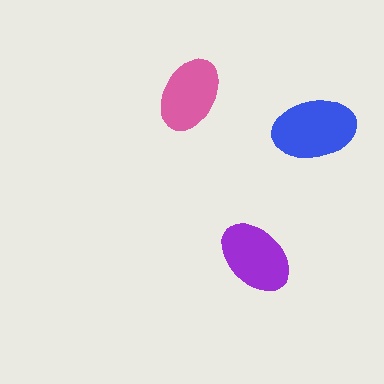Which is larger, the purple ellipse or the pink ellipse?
The purple one.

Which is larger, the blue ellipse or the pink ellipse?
The blue one.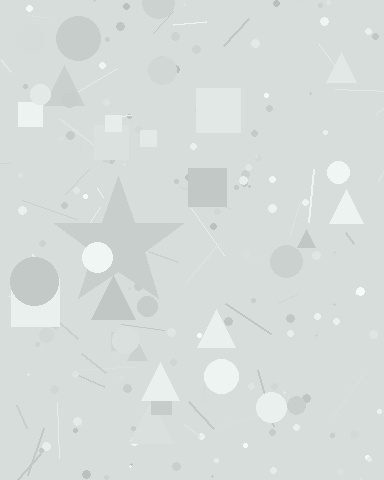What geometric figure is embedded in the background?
A star is embedded in the background.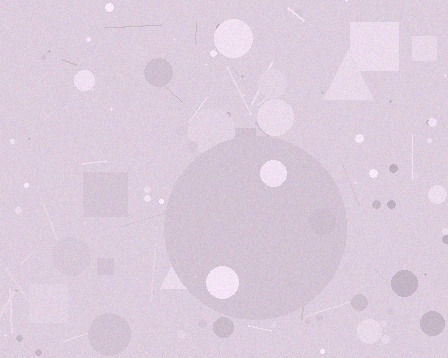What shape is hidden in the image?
A circle is hidden in the image.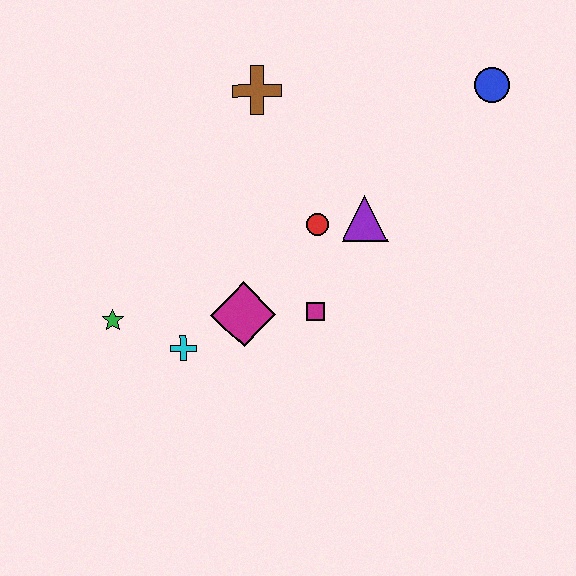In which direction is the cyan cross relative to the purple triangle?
The cyan cross is to the left of the purple triangle.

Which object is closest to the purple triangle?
The red circle is closest to the purple triangle.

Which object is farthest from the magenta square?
The blue circle is farthest from the magenta square.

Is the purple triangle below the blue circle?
Yes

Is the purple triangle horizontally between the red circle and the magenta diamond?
No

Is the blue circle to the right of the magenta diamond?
Yes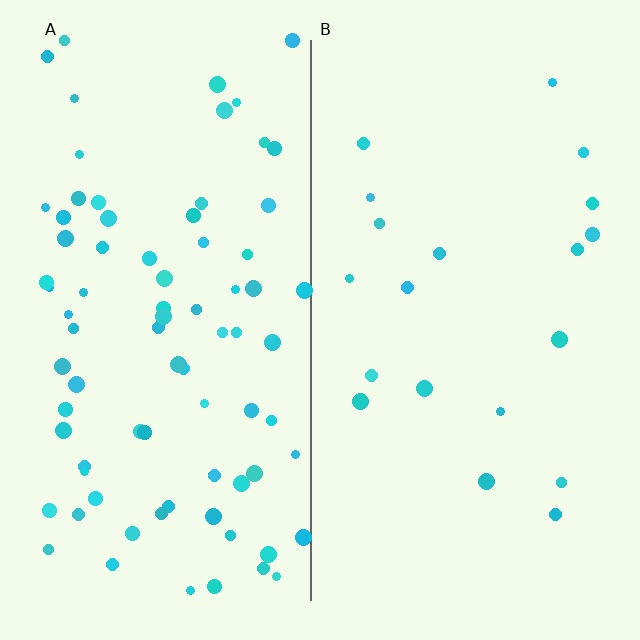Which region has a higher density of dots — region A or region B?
A (the left).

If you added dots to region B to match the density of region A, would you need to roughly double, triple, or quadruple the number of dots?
Approximately quadruple.